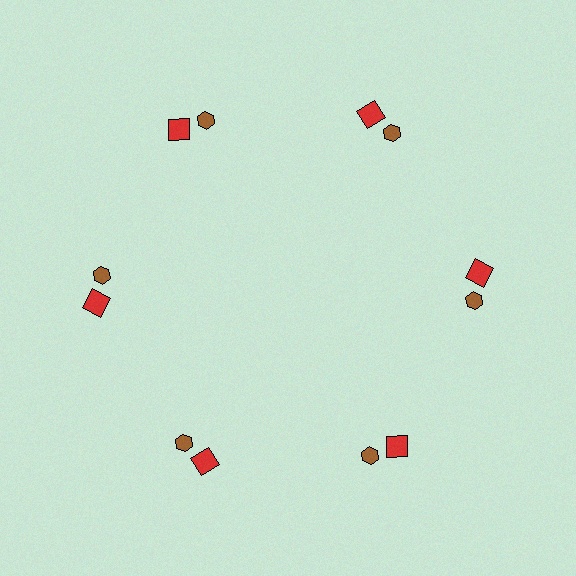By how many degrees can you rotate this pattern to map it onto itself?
The pattern maps onto itself every 60 degrees of rotation.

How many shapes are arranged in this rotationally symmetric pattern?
There are 12 shapes, arranged in 6 groups of 2.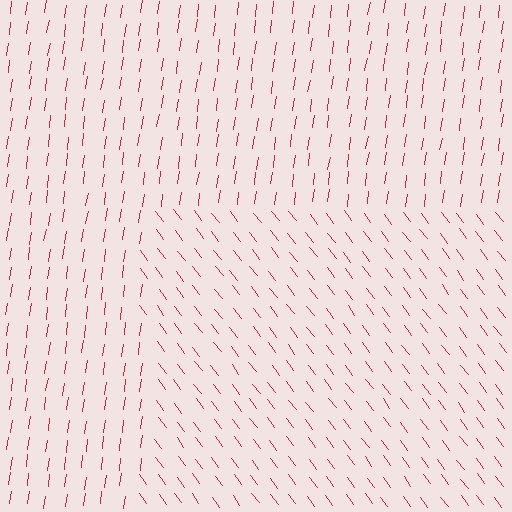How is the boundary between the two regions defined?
The boundary is defined purely by a change in line orientation (approximately 45 degrees difference). All lines are the same color and thickness.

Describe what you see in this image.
The image is filled with small red line segments. A rectangle region in the image has lines oriented differently from the surrounding lines, creating a visible texture boundary.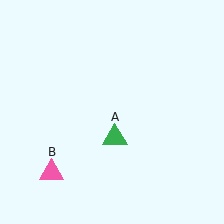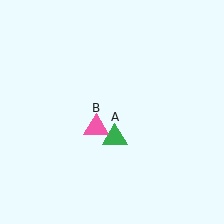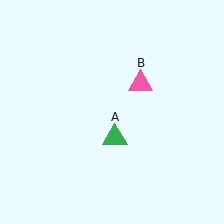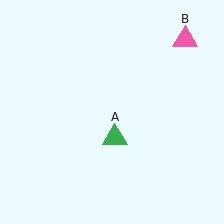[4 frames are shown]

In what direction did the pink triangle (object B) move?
The pink triangle (object B) moved up and to the right.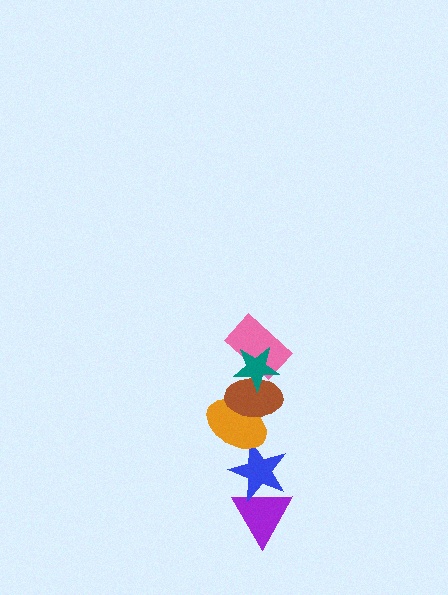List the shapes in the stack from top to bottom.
From top to bottom: the teal star, the pink rectangle, the brown ellipse, the orange ellipse, the blue star, the purple triangle.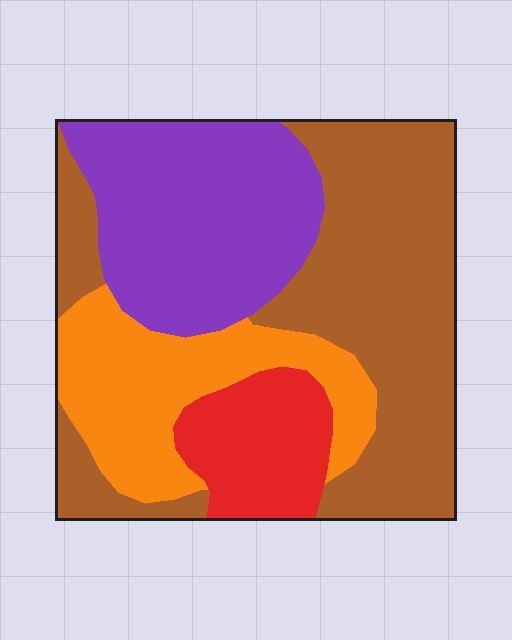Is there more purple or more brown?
Brown.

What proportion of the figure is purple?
Purple covers 27% of the figure.